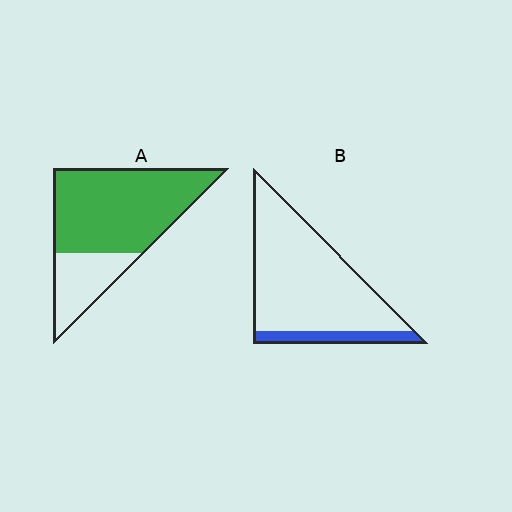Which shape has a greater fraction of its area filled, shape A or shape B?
Shape A.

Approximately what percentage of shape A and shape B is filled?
A is approximately 75% and B is approximately 15%.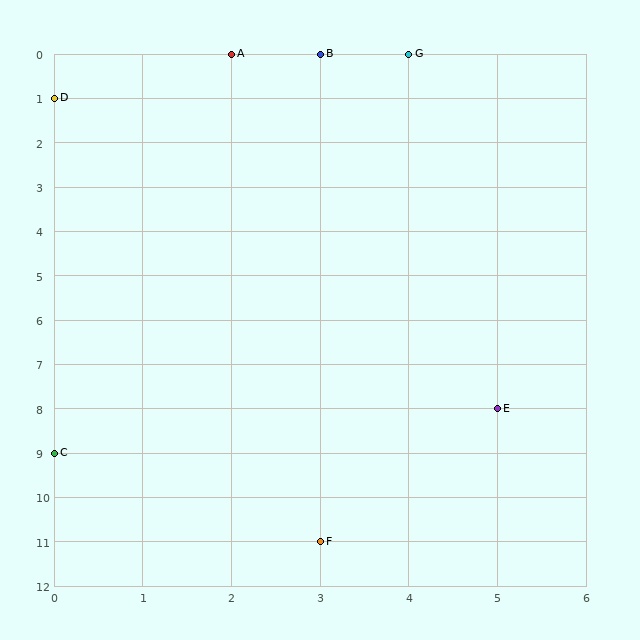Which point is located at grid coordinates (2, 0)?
Point A is at (2, 0).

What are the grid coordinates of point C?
Point C is at grid coordinates (0, 9).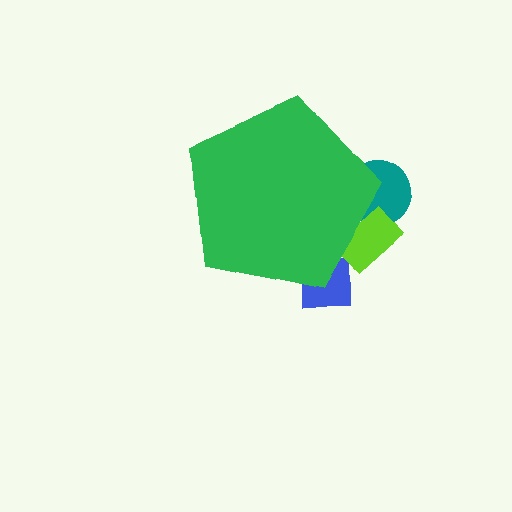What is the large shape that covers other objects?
A green pentagon.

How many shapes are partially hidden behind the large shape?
3 shapes are partially hidden.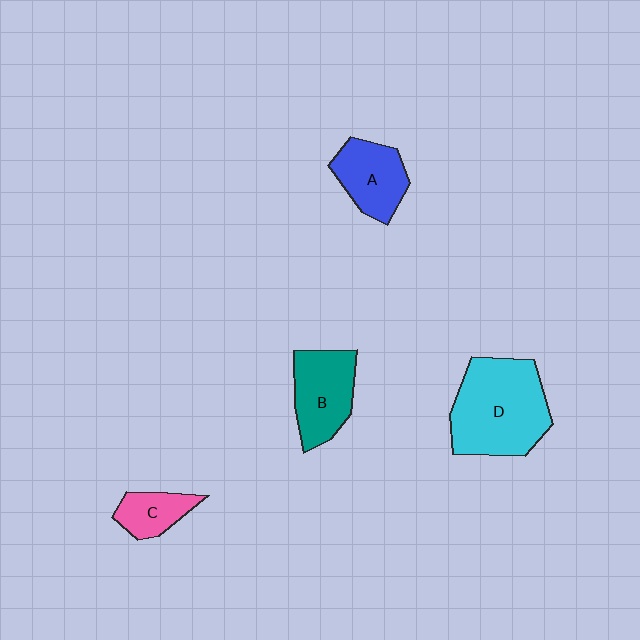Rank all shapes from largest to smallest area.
From largest to smallest: D (cyan), B (teal), A (blue), C (pink).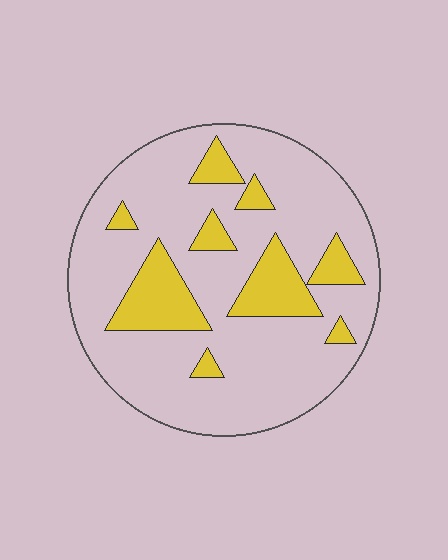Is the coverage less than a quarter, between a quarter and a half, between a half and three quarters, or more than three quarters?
Less than a quarter.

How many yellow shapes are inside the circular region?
9.